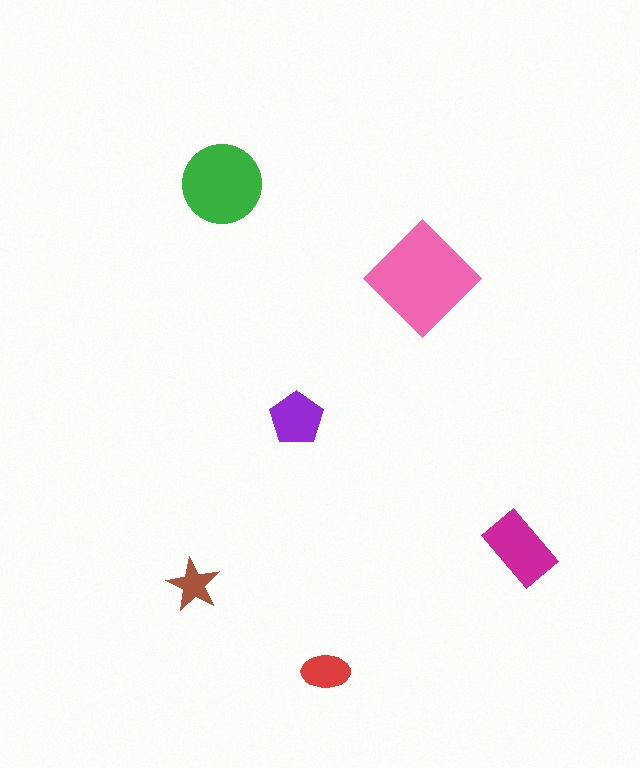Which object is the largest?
The pink diamond.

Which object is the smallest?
The brown star.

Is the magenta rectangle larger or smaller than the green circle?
Smaller.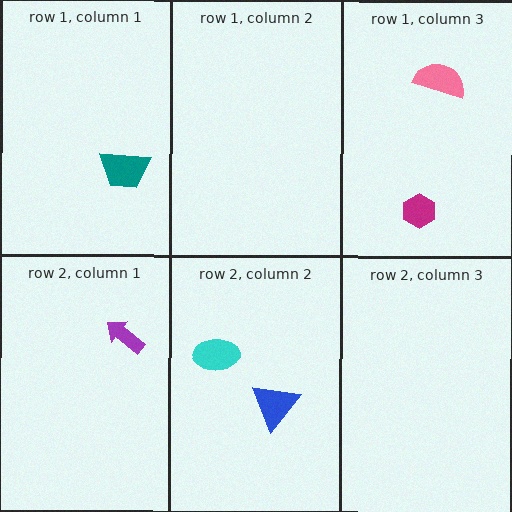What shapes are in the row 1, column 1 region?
The teal trapezoid.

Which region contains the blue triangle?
The row 2, column 2 region.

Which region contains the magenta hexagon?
The row 1, column 3 region.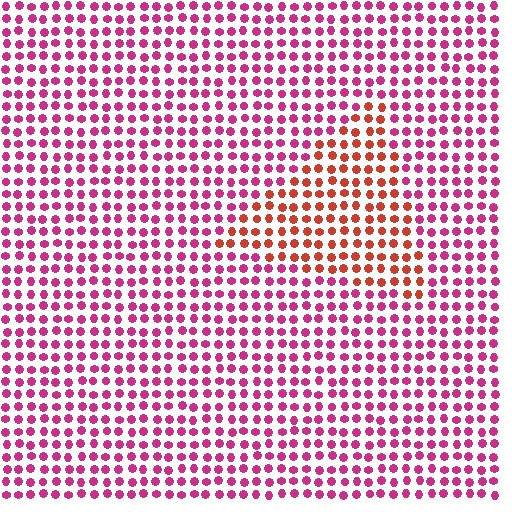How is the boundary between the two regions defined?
The boundary is defined purely by a slight shift in hue (about 41 degrees). Spacing, size, and orientation are identical on both sides.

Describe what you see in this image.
The image is filled with small magenta elements in a uniform arrangement. A triangle-shaped region is visible where the elements are tinted to a slightly different hue, forming a subtle color boundary.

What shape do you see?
I see a triangle.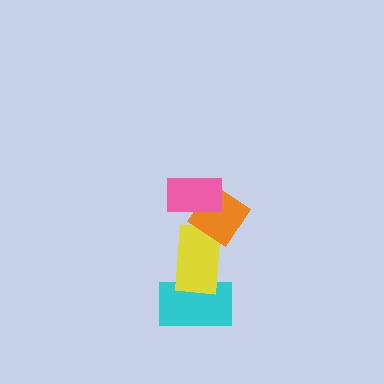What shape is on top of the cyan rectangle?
The yellow rectangle is on top of the cyan rectangle.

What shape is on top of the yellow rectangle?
The orange diamond is on top of the yellow rectangle.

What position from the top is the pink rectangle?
The pink rectangle is 1st from the top.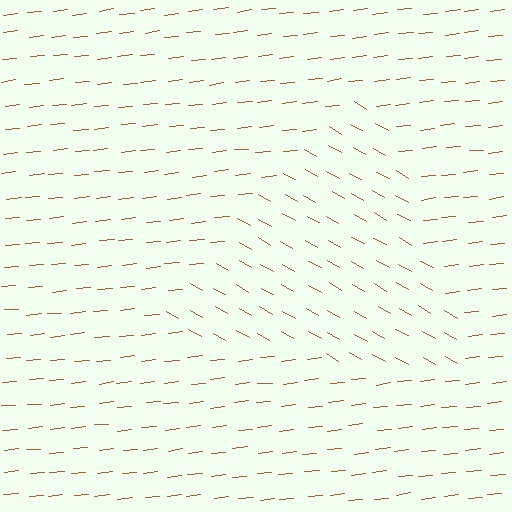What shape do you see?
I see a triangle.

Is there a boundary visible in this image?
Yes, there is a texture boundary formed by a change in line orientation.